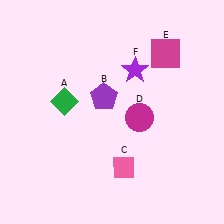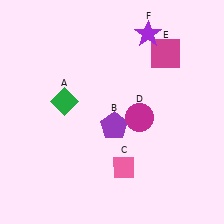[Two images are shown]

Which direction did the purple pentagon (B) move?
The purple pentagon (B) moved down.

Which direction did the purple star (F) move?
The purple star (F) moved up.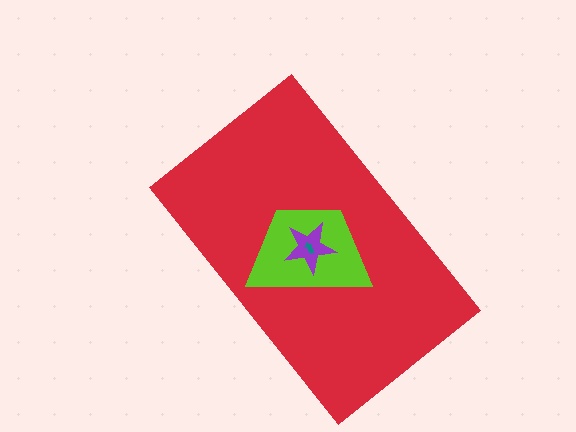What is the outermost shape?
The red rectangle.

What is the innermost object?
The teal arrow.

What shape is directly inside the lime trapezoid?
The purple star.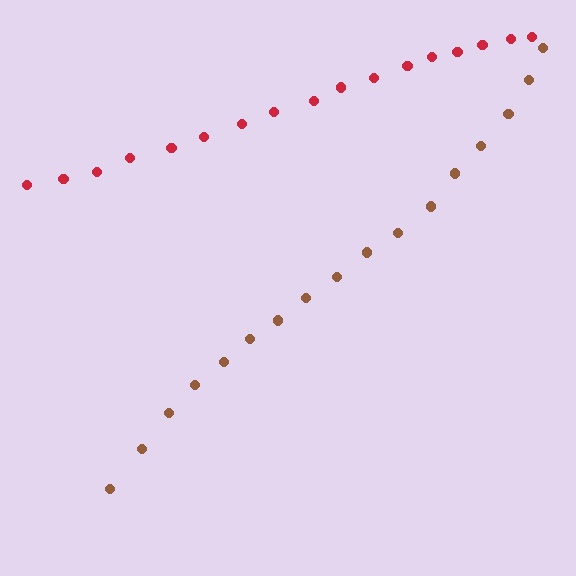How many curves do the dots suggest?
There are 2 distinct paths.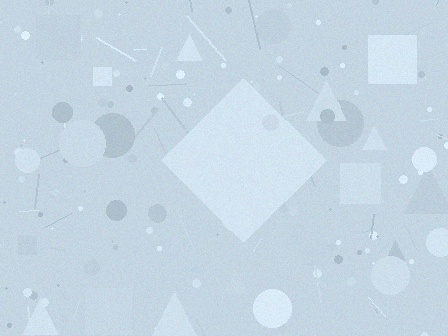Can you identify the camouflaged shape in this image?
The camouflaged shape is a diamond.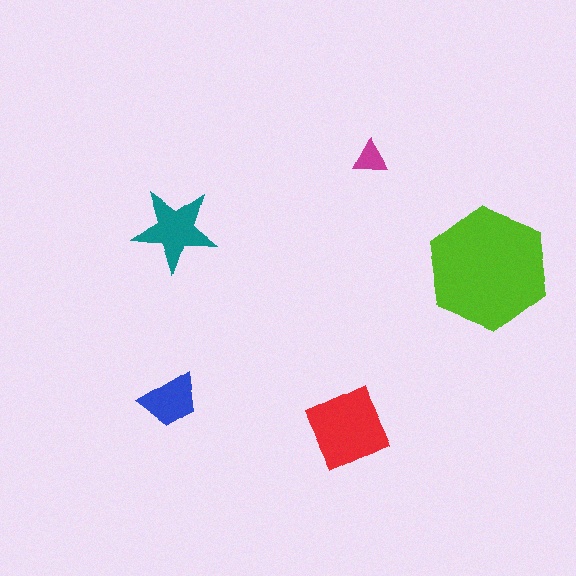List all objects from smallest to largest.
The magenta triangle, the blue trapezoid, the teal star, the red diamond, the lime hexagon.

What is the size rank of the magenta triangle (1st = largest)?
5th.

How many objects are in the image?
There are 5 objects in the image.